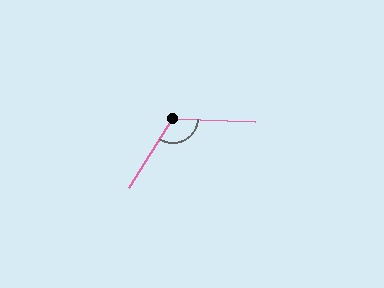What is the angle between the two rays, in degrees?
Approximately 120 degrees.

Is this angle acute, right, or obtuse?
It is obtuse.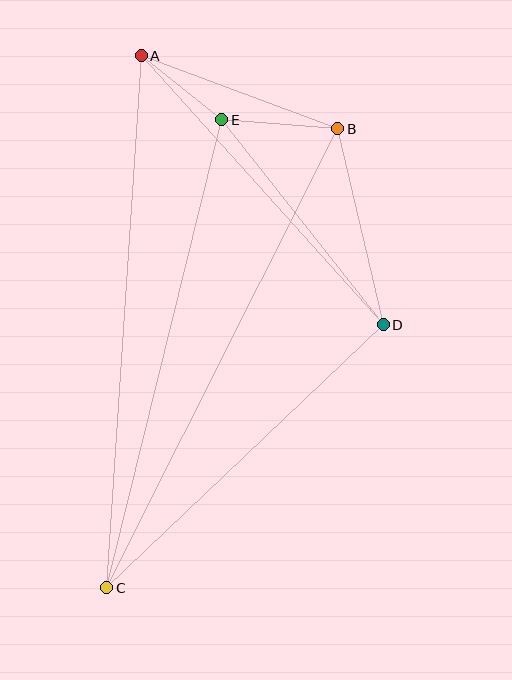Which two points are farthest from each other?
Points A and C are farthest from each other.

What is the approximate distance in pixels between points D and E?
The distance between D and E is approximately 261 pixels.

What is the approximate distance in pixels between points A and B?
The distance between A and B is approximately 210 pixels.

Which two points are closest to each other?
Points A and E are closest to each other.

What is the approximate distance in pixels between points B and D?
The distance between B and D is approximately 202 pixels.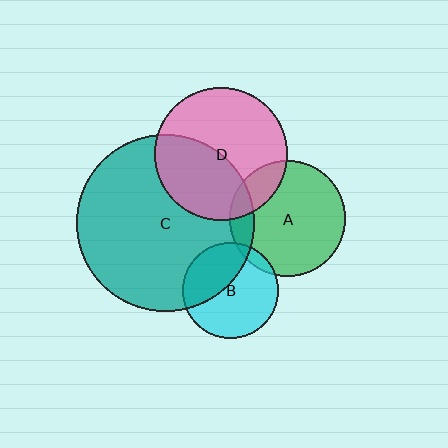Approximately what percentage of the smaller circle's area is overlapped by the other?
Approximately 40%.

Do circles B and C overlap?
Yes.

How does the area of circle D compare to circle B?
Approximately 1.9 times.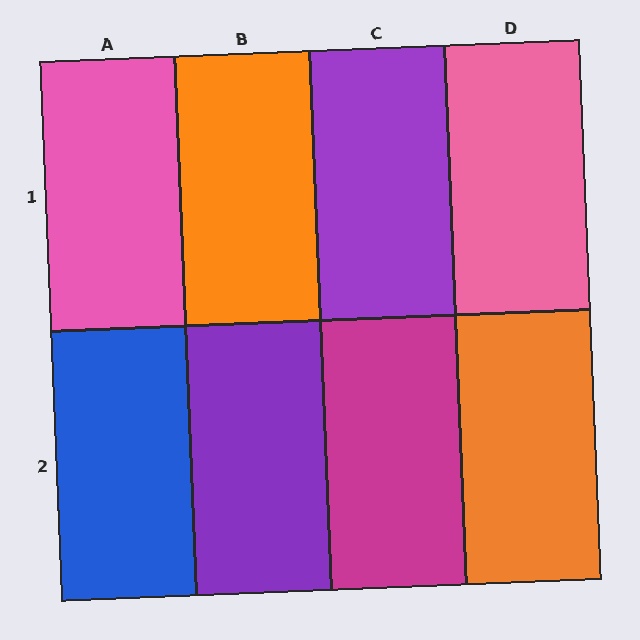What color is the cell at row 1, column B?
Orange.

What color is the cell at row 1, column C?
Purple.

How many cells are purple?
2 cells are purple.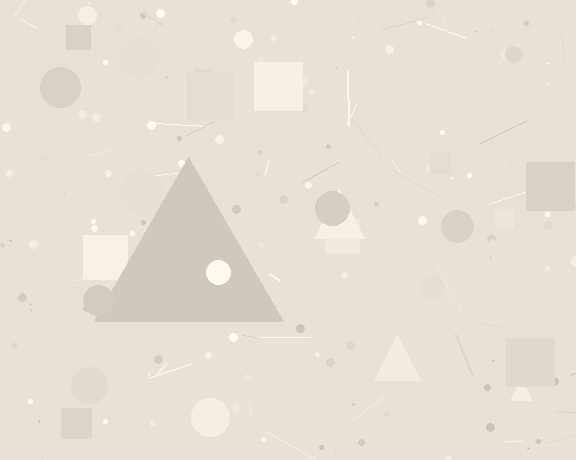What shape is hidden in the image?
A triangle is hidden in the image.